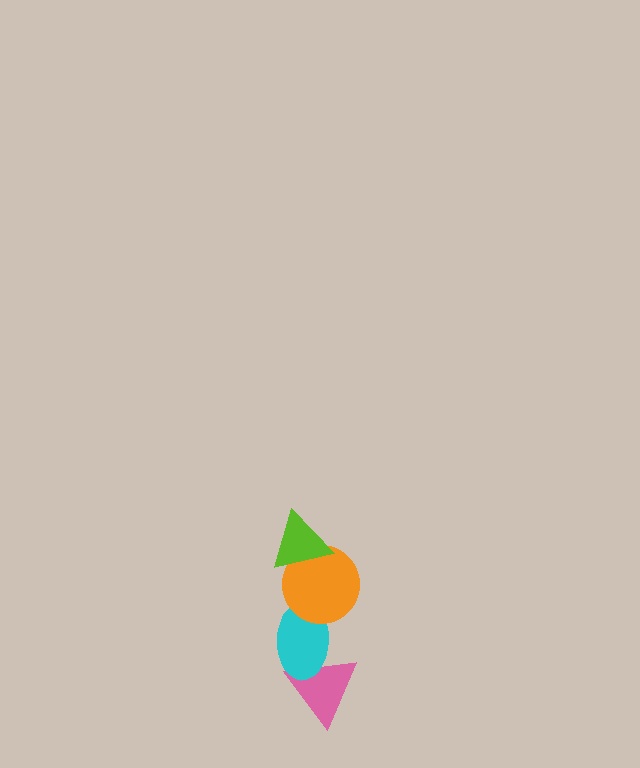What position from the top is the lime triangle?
The lime triangle is 1st from the top.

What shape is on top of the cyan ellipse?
The orange circle is on top of the cyan ellipse.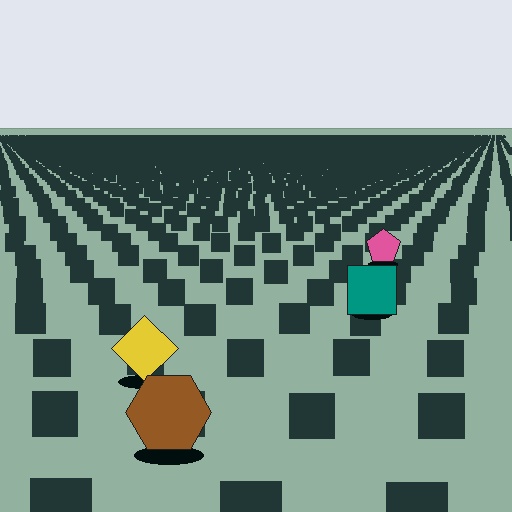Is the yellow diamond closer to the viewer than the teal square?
Yes. The yellow diamond is closer — you can tell from the texture gradient: the ground texture is coarser near it.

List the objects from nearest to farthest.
From nearest to farthest: the brown hexagon, the yellow diamond, the teal square, the pink pentagon.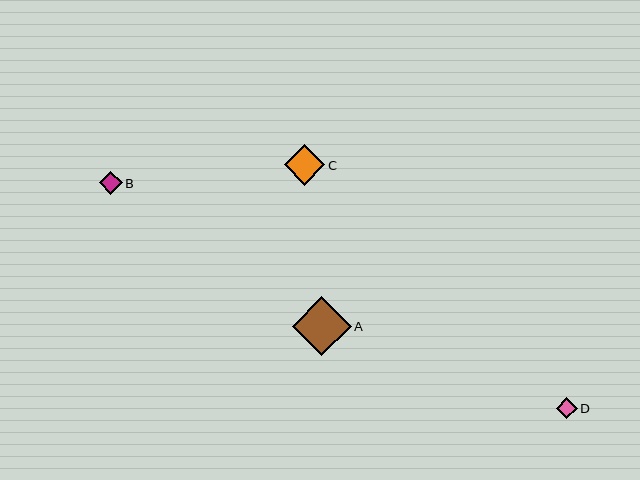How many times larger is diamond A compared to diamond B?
Diamond A is approximately 2.6 times the size of diamond B.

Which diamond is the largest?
Diamond A is the largest with a size of approximately 59 pixels.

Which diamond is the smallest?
Diamond D is the smallest with a size of approximately 21 pixels.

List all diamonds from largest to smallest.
From largest to smallest: A, C, B, D.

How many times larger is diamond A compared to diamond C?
Diamond A is approximately 1.5 times the size of diamond C.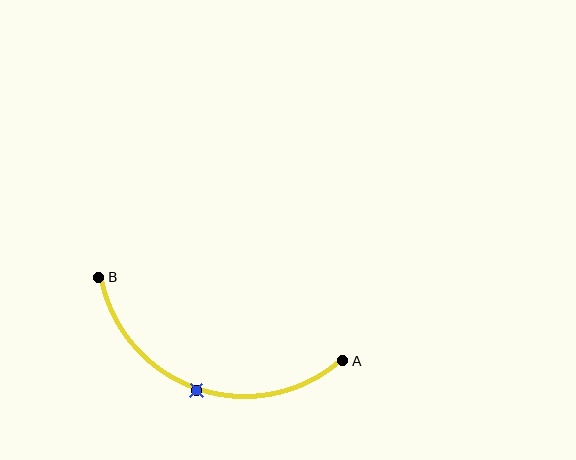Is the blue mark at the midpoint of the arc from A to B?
Yes. The blue mark lies on the arc at equal arc-length from both A and B — it is the arc midpoint.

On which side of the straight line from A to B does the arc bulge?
The arc bulges below the straight line connecting A and B.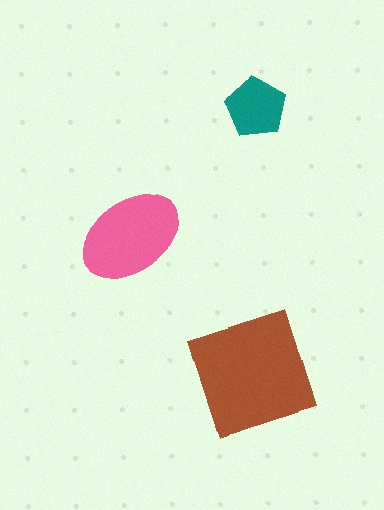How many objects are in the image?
There are 3 objects in the image.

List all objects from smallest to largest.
The teal pentagon, the pink ellipse, the brown square.